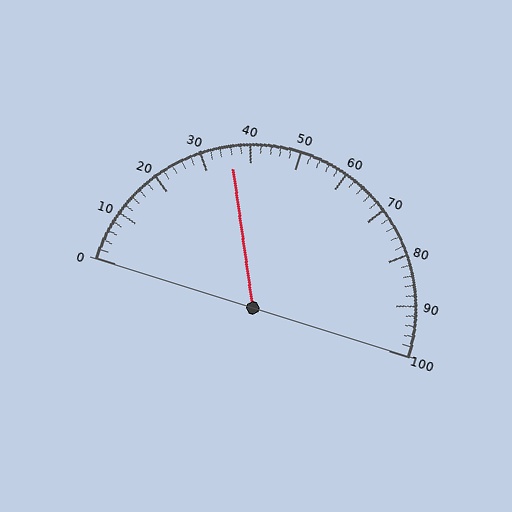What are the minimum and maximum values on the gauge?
The gauge ranges from 0 to 100.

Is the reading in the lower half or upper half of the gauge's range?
The reading is in the lower half of the range (0 to 100).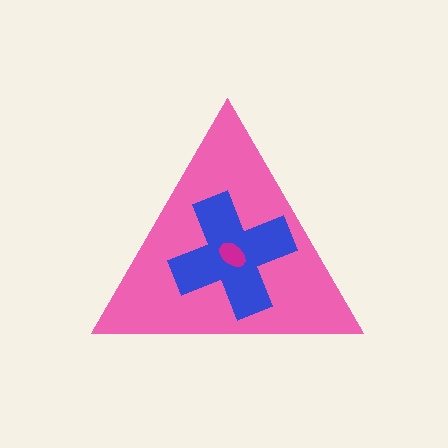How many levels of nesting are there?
3.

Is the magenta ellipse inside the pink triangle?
Yes.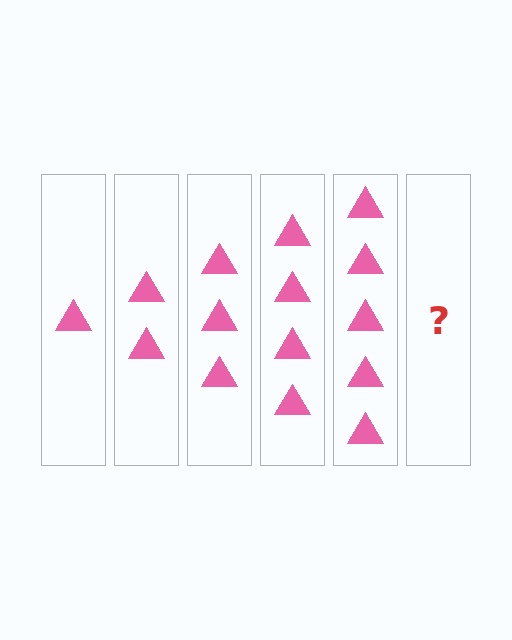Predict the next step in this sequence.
The next step is 6 triangles.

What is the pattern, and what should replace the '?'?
The pattern is that each step adds one more triangle. The '?' should be 6 triangles.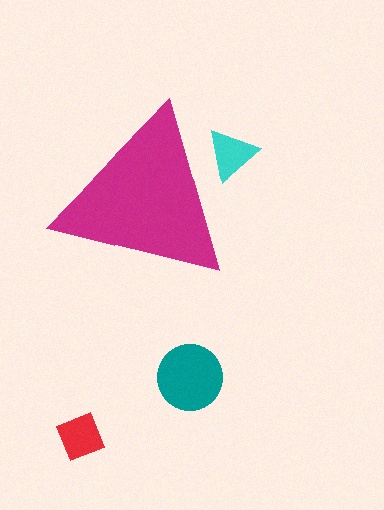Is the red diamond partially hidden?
No, the red diamond is fully visible.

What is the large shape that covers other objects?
A magenta triangle.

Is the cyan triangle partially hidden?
Yes, the cyan triangle is partially hidden behind the magenta triangle.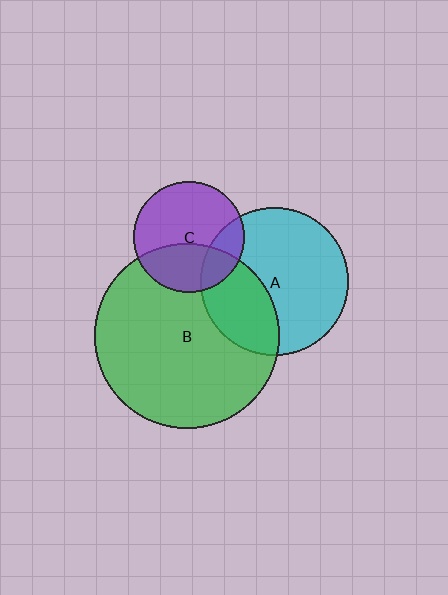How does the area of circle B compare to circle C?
Approximately 2.8 times.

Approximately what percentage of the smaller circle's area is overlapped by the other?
Approximately 35%.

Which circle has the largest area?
Circle B (green).